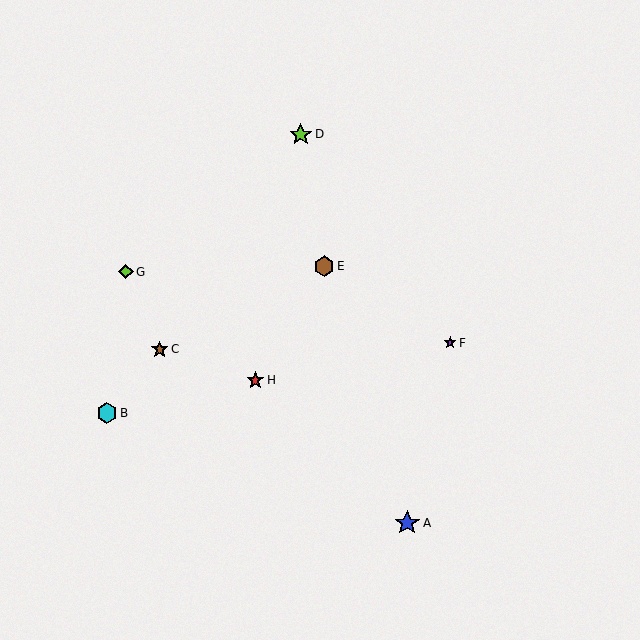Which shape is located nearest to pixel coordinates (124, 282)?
The lime diamond (labeled G) at (126, 272) is nearest to that location.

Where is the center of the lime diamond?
The center of the lime diamond is at (126, 272).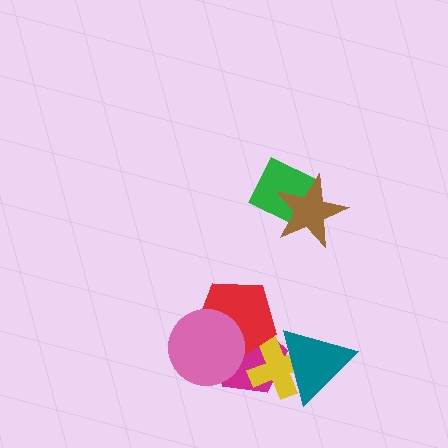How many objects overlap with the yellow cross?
3 objects overlap with the yellow cross.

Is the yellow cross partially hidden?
Yes, it is partially covered by another shape.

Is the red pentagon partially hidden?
Yes, it is partially covered by another shape.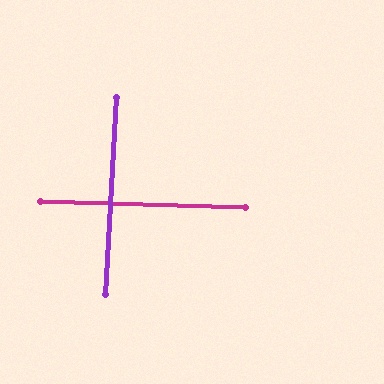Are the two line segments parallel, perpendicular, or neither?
Perpendicular — they meet at approximately 88°.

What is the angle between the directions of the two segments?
Approximately 88 degrees.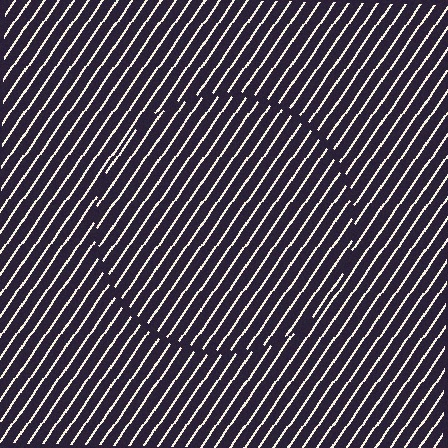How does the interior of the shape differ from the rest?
The interior of the shape contains the same grating, shifted by half a period — the contour is defined by the phase discontinuity where line-ends from the inner and outer gratings abut.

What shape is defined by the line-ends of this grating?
An illusory circle. The interior of the shape contains the same grating, shifted by half a period — the contour is defined by the phase discontinuity where line-ends from the inner and outer gratings abut.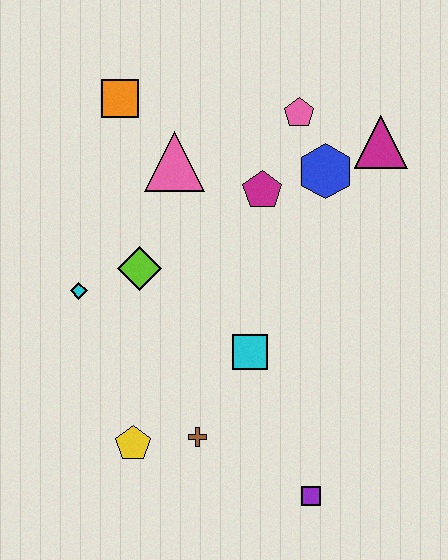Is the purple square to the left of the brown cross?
No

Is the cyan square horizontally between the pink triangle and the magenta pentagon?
Yes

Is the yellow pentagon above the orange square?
No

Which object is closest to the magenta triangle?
The blue hexagon is closest to the magenta triangle.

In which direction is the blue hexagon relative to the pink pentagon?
The blue hexagon is below the pink pentagon.